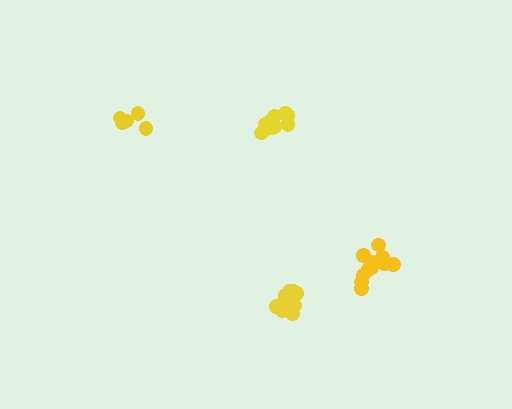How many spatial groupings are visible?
There are 4 spatial groupings.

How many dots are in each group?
Group 1: 11 dots, Group 2: 12 dots, Group 3: 6 dots, Group 4: 10 dots (39 total).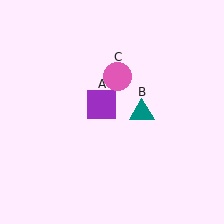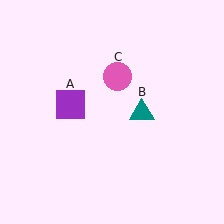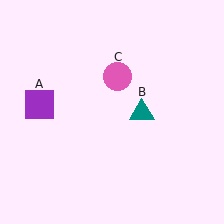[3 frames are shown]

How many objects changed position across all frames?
1 object changed position: purple square (object A).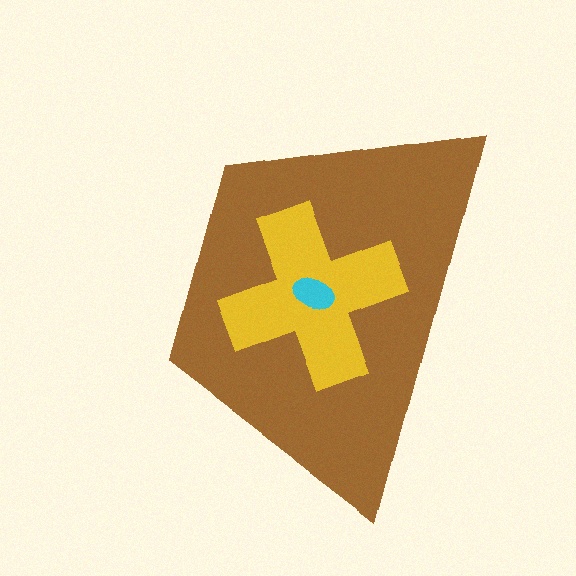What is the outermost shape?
The brown trapezoid.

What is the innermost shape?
The cyan ellipse.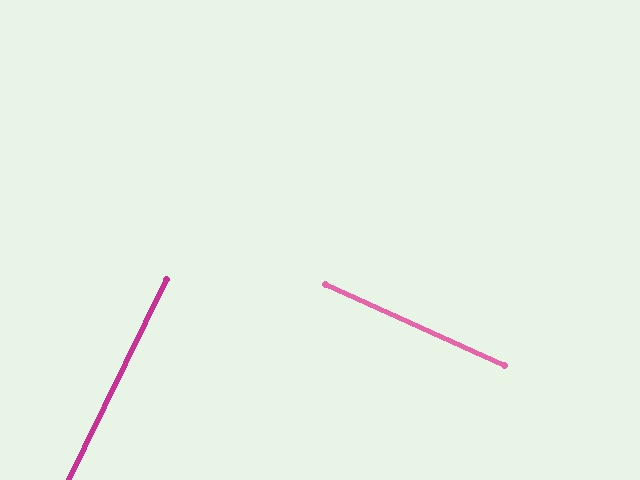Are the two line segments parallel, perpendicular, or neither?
Perpendicular — they meet at approximately 88°.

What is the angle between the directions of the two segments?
Approximately 88 degrees.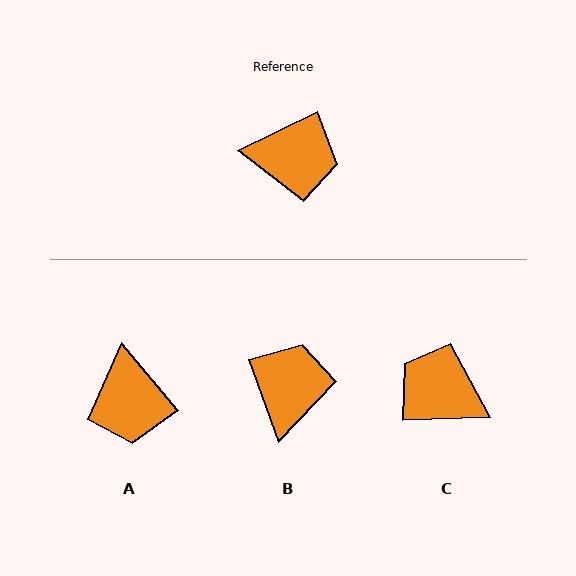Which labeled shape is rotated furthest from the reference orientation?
C, about 156 degrees away.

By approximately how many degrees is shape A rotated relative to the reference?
Approximately 76 degrees clockwise.